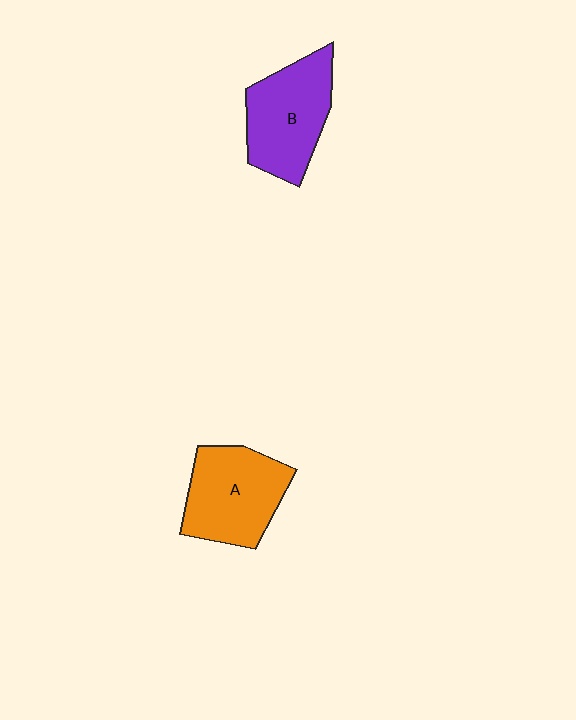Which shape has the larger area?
Shape A (orange).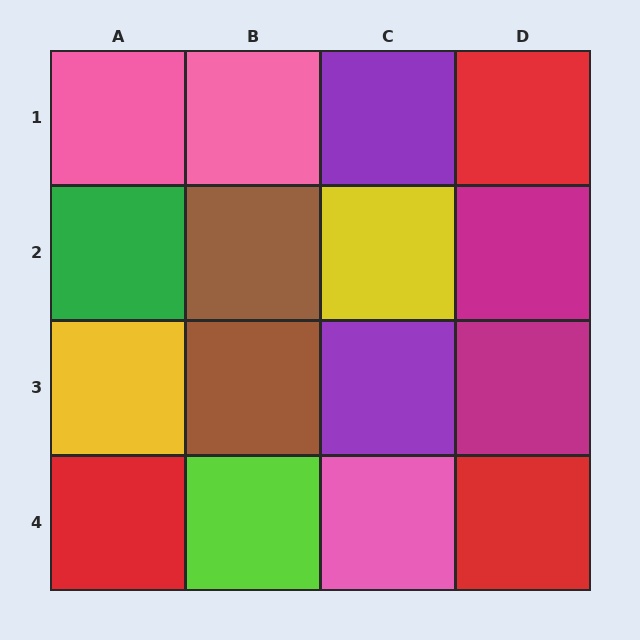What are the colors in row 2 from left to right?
Green, brown, yellow, magenta.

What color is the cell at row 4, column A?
Red.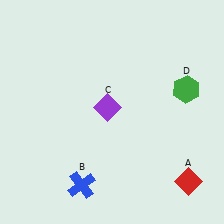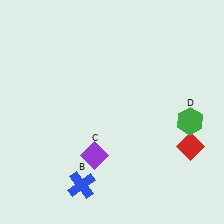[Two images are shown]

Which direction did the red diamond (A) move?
The red diamond (A) moved up.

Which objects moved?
The objects that moved are: the red diamond (A), the purple diamond (C), the green hexagon (D).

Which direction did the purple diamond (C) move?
The purple diamond (C) moved down.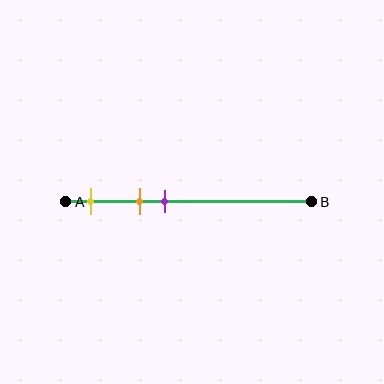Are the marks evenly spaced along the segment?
Yes, the marks are approximately evenly spaced.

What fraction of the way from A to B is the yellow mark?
The yellow mark is approximately 10% (0.1) of the way from A to B.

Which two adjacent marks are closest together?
The orange and purple marks are the closest adjacent pair.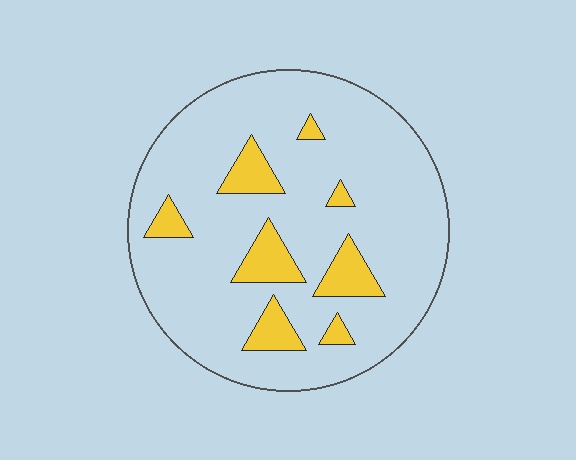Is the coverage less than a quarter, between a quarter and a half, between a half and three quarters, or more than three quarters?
Less than a quarter.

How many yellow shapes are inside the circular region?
8.